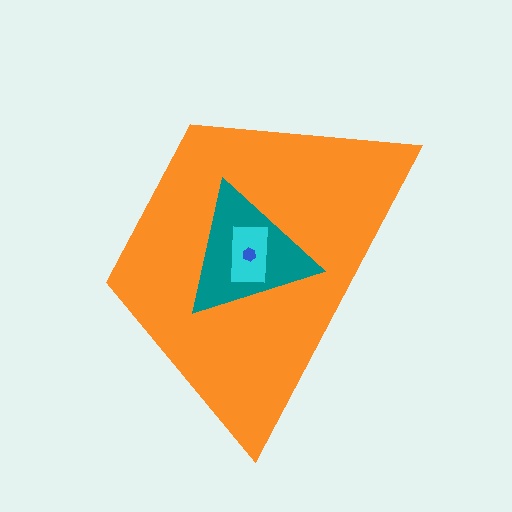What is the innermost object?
The blue hexagon.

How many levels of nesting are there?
4.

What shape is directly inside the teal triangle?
The cyan rectangle.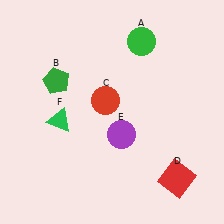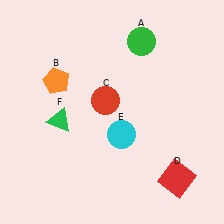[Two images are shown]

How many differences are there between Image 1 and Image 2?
There are 2 differences between the two images.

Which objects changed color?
B changed from green to orange. E changed from purple to cyan.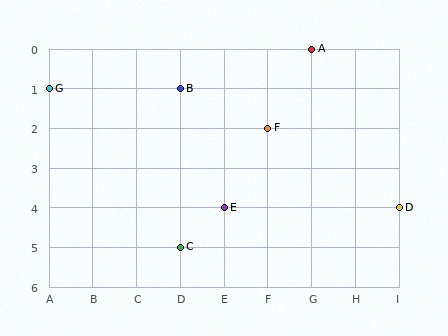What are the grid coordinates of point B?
Point B is at grid coordinates (D, 1).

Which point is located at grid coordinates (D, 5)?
Point C is at (D, 5).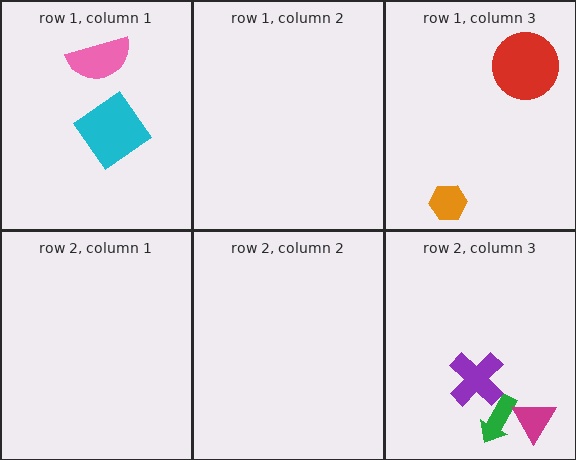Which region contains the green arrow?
The row 2, column 3 region.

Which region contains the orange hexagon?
The row 1, column 3 region.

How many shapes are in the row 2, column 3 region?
3.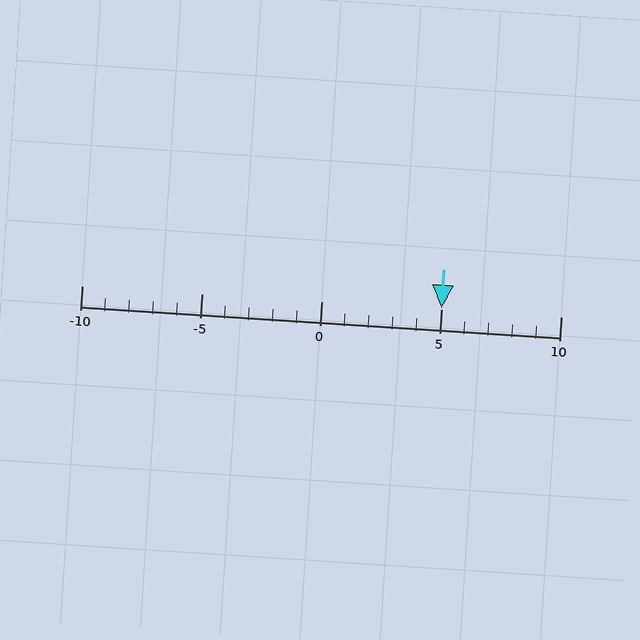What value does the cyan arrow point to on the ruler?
The cyan arrow points to approximately 5.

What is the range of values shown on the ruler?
The ruler shows values from -10 to 10.